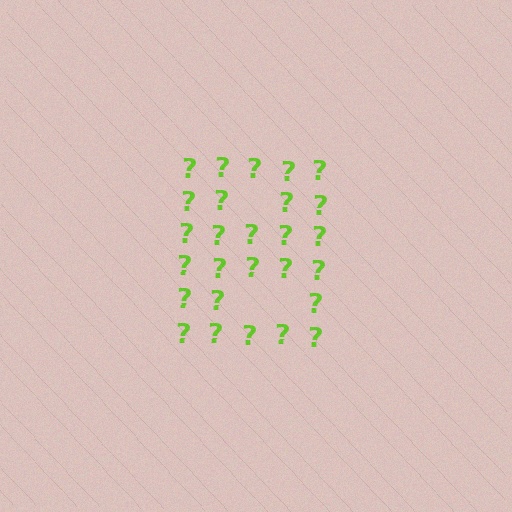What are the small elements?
The small elements are question marks.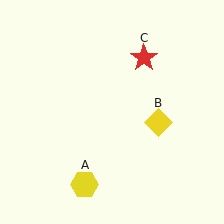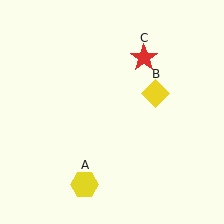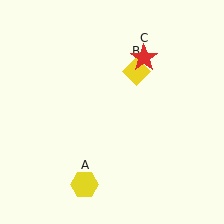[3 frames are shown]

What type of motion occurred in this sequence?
The yellow diamond (object B) rotated counterclockwise around the center of the scene.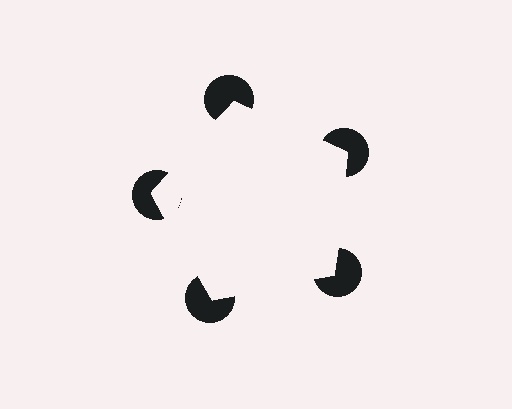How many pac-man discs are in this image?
There are 5 — one at each vertex of the illusory pentagon.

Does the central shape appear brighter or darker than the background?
It typically appears slightly brighter than the background, even though no actual brightness change is drawn.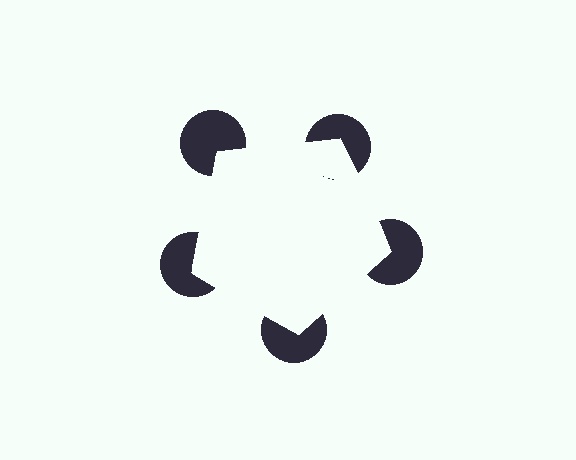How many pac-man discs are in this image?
There are 5 — one at each vertex of the illusory pentagon.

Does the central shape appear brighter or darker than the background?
It typically appears slightly brighter than the background, even though no actual brightness change is drawn.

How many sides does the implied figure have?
5 sides.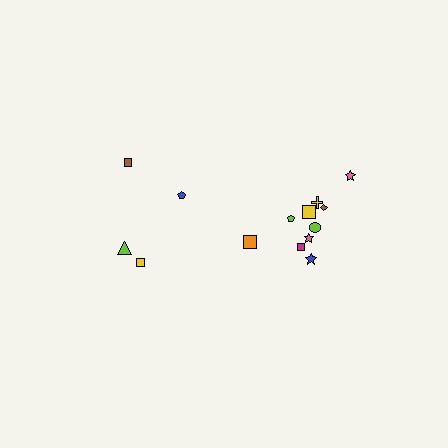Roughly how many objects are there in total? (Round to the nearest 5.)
Roughly 15 objects in total.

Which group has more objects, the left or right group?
The right group.